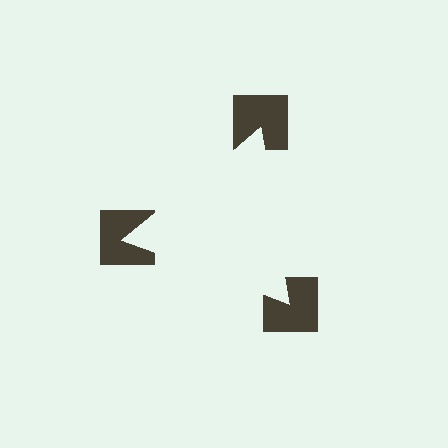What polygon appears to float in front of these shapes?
An illusory triangle — its edges are inferred from the aligned wedge cuts in the notched squares, not physically drawn.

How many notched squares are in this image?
There are 3 — one at each vertex of the illusory triangle.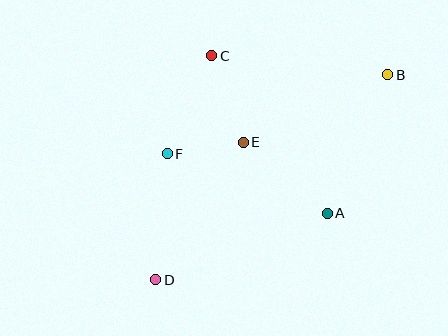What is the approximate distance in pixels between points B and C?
The distance between B and C is approximately 177 pixels.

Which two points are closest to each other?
Points E and F are closest to each other.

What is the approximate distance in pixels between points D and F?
The distance between D and F is approximately 126 pixels.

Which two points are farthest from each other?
Points B and D are farthest from each other.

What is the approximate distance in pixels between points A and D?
The distance between A and D is approximately 184 pixels.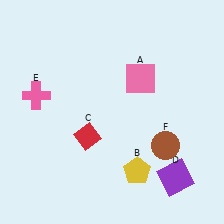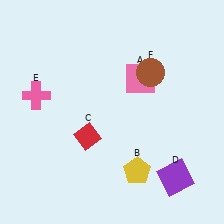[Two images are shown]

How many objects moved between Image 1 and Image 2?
1 object moved between the two images.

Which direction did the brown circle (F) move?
The brown circle (F) moved up.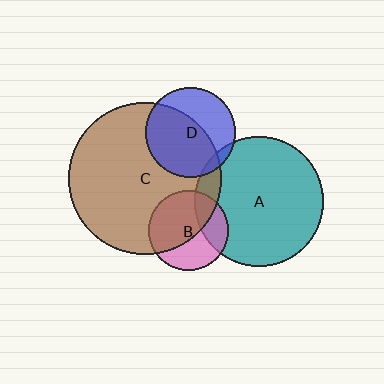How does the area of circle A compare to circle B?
Approximately 2.7 times.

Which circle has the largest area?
Circle C (brown).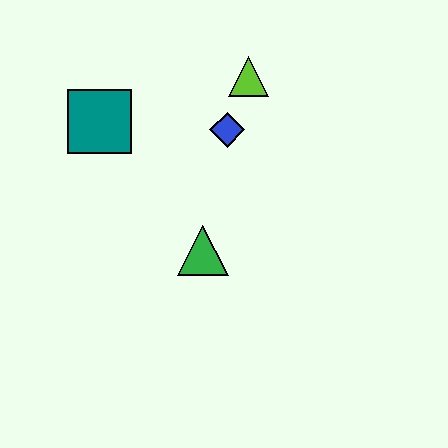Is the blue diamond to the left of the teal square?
No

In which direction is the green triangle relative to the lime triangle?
The green triangle is below the lime triangle.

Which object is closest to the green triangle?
The blue diamond is closest to the green triangle.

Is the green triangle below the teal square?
Yes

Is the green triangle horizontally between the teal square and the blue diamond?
Yes